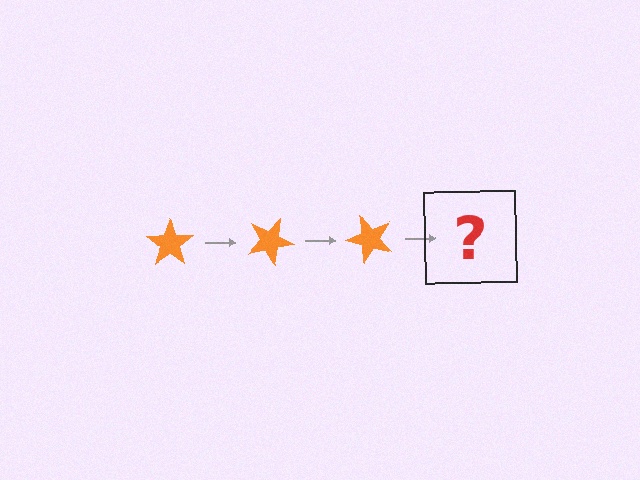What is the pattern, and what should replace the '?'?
The pattern is that the star rotates 25 degrees each step. The '?' should be an orange star rotated 75 degrees.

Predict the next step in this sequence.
The next step is an orange star rotated 75 degrees.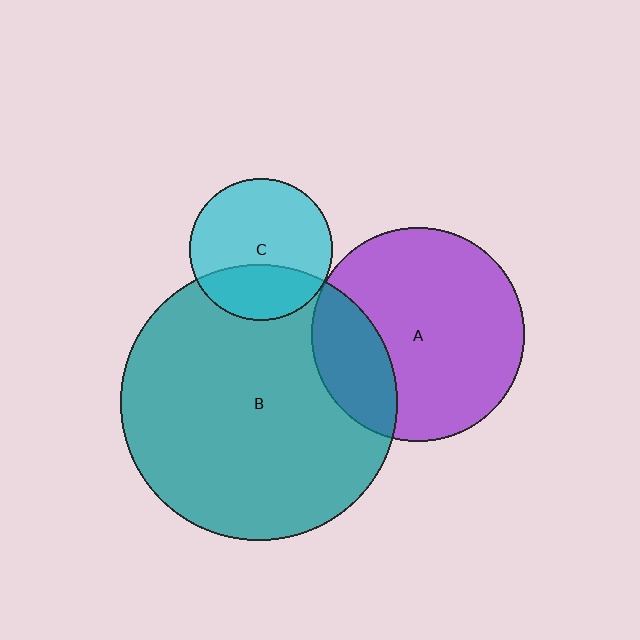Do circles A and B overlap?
Yes.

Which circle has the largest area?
Circle B (teal).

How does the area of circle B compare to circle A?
Approximately 1.7 times.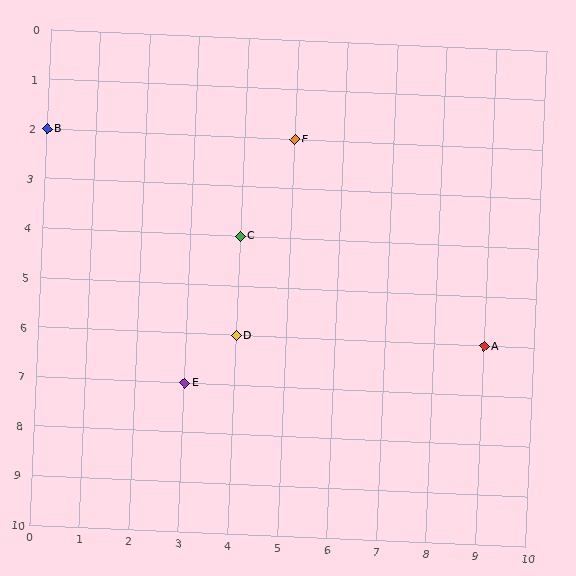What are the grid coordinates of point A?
Point A is at grid coordinates (9, 6).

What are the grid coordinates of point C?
Point C is at grid coordinates (4, 4).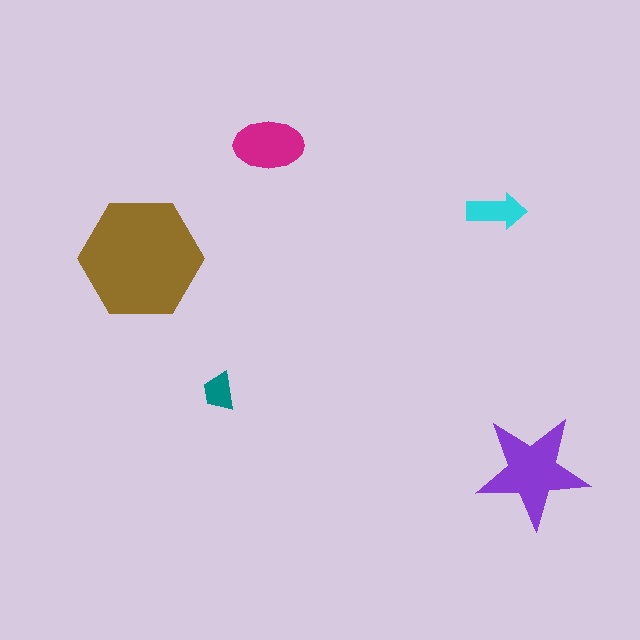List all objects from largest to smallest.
The brown hexagon, the purple star, the magenta ellipse, the cyan arrow, the teal trapezoid.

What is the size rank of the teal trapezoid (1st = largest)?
5th.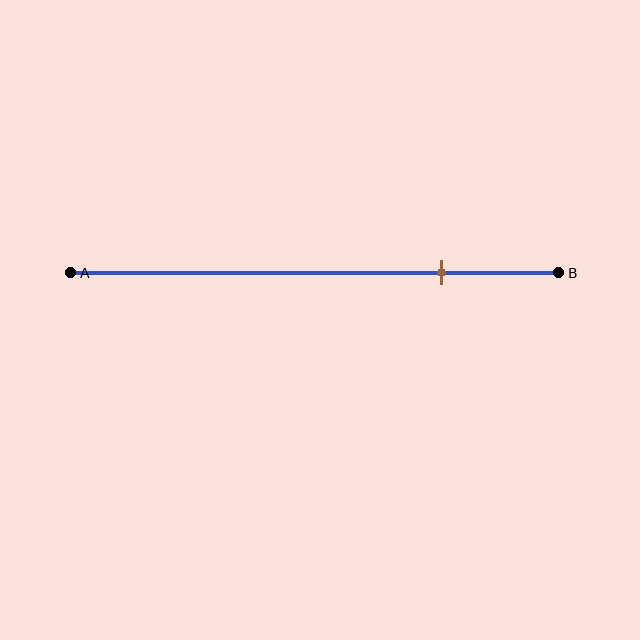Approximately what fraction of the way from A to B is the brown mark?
The brown mark is approximately 75% of the way from A to B.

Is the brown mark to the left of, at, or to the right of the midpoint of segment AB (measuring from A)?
The brown mark is to the right of the midpoint of segment AB.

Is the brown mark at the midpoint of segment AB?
No, the mark is at about 75% from A, not at the 50% midpoint.